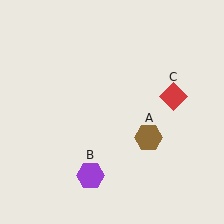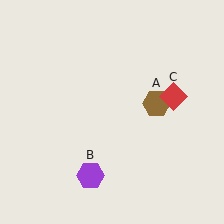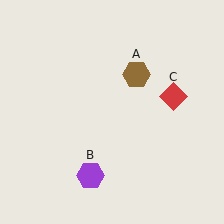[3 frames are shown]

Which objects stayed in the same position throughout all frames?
Purple hexagon (object B) and red diamond (object C) remained stationary.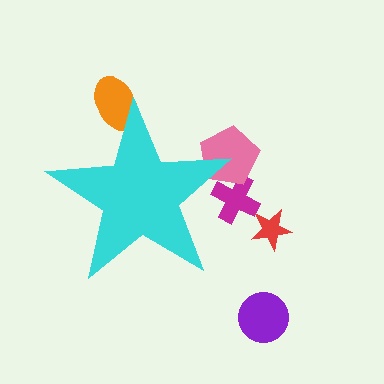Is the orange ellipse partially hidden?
Yes, the orange ellipse is partially hidden behind the cyan star.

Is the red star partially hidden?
No, the red star is fully visible.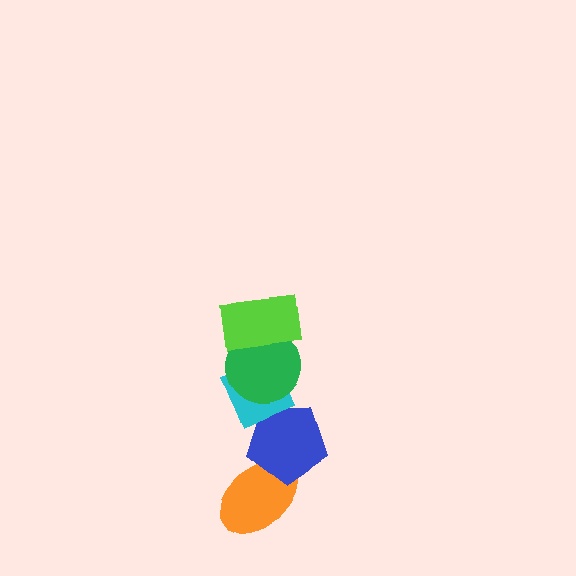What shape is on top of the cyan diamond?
The green circle is on top of the cyan diamond.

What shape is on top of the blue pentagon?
The cyan diamond is on top of the blue pentagon.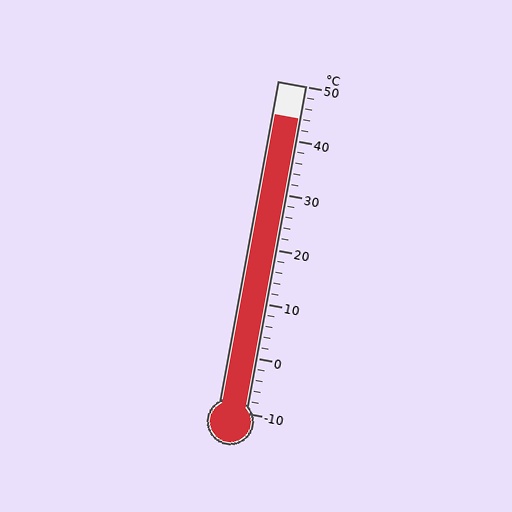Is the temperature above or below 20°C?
The temperature is above 20°C.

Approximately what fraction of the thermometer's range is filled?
The thermometer is filled to approximately 90% of its range.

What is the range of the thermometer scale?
The thermometer scale ranges from -10°C to 50°C.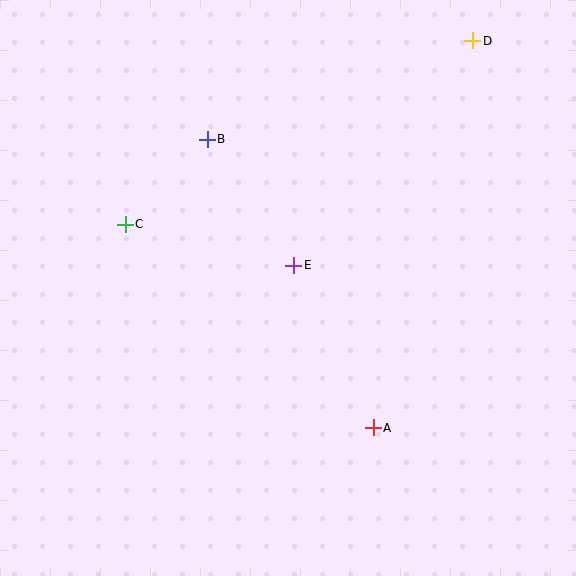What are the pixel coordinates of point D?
Point D is at (473, 41).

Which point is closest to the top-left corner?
Point B is closest to the top-left corner.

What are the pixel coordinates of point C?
Point C is at (125, 224).